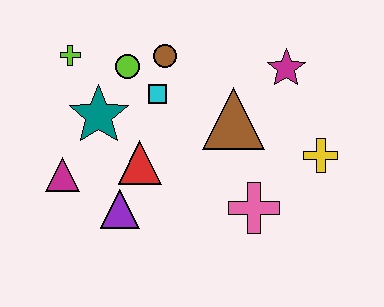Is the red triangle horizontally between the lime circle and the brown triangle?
Yes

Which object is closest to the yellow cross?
The pink cross is closest to the yellow cross.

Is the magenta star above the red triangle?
Yes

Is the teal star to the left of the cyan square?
Yes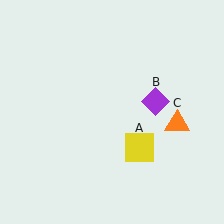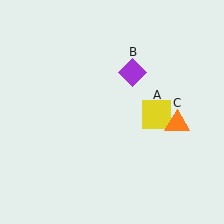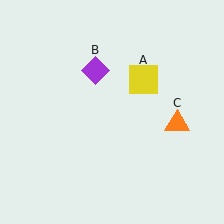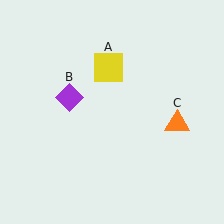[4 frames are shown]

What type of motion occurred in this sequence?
The yellow square (object A), purple diamond (object B) rotated counterclockwise around the center of the scene.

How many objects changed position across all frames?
2 objects changed position: yellow square (object A), purple diamond (object B).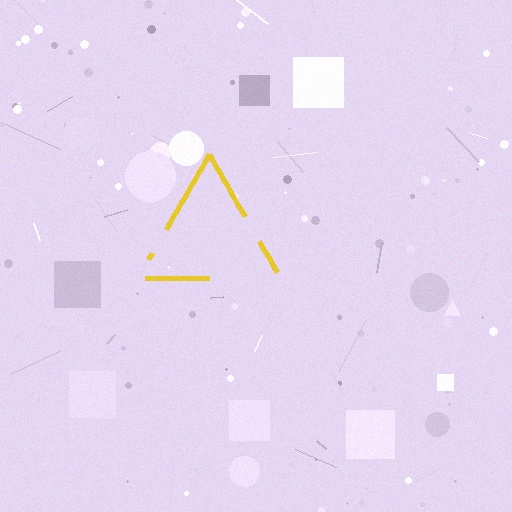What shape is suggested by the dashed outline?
The dashed outline suggests a triangle.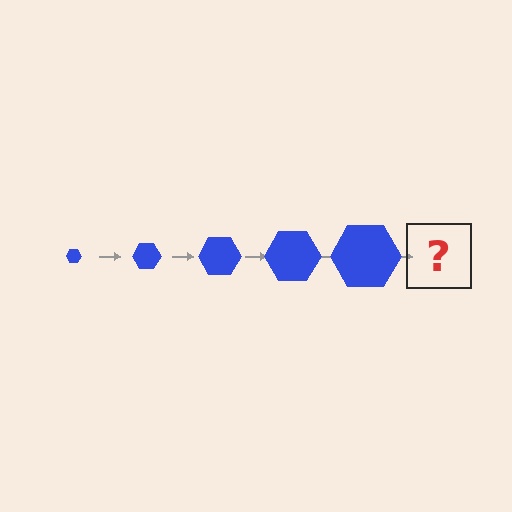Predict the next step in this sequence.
The next step is a blue hexagon, larger than the previous one.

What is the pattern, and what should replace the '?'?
The pattern is that the hexagon gets progressively larger each step. The '?' should be a blue hexagon, larger than the previous one.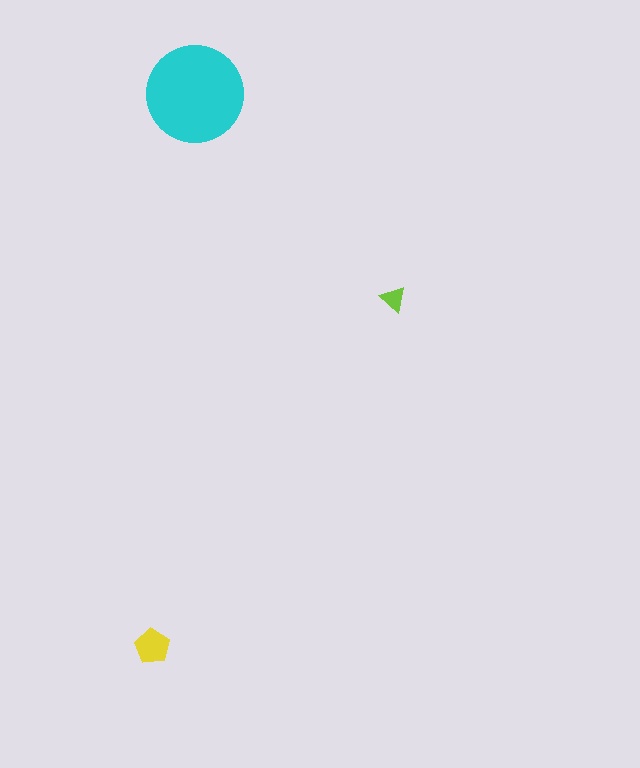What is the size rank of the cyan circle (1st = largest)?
1st.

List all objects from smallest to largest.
The lime triangle, the yellow pentagon, the cyan circle.